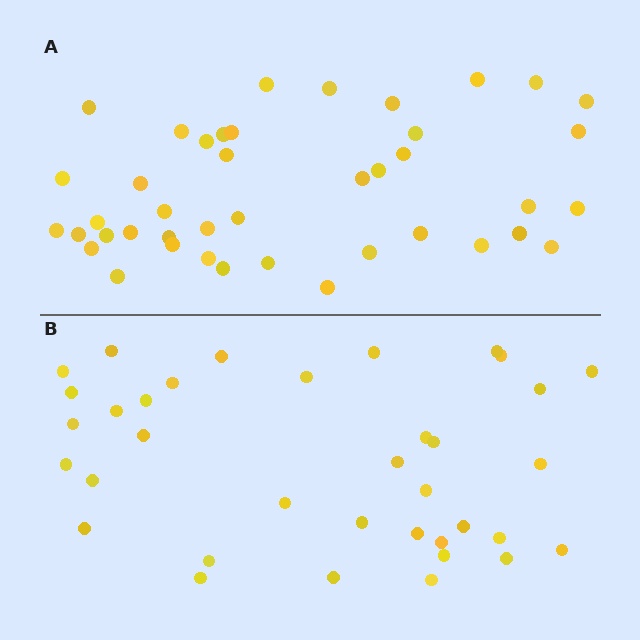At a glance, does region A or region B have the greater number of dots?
Region A (the top region) has more dots.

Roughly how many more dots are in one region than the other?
Region A has about 6 more dots than region B.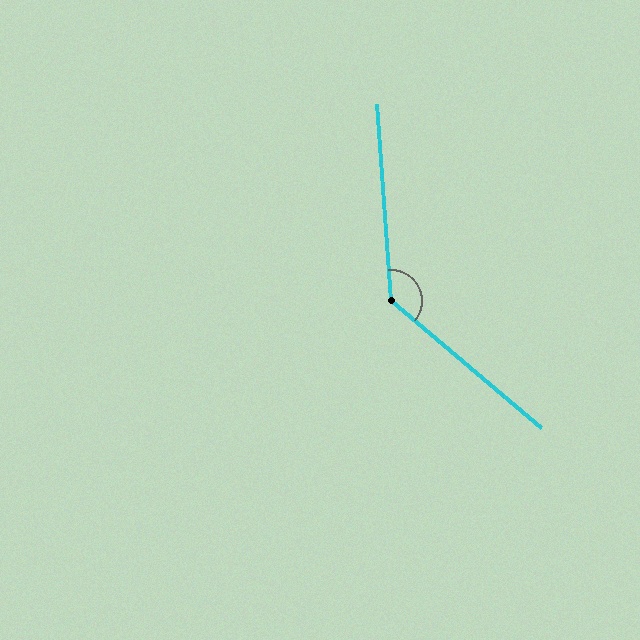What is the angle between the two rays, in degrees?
Approximately 134 degrees.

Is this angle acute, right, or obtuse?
It is obtuse.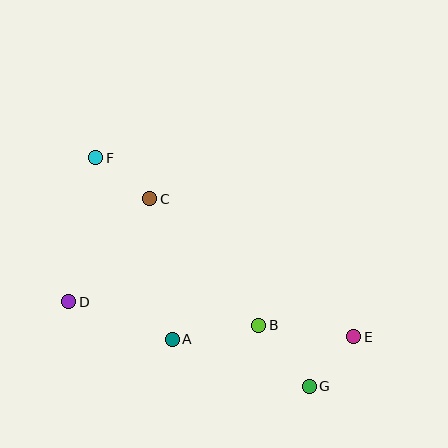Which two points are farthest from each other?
Points E and F are farthest from each other.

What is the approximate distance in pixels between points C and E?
The distance between C and E is approximately 246 pixels.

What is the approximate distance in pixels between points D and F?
The distance between D and F is approximately 146 pixels.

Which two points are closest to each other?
Points E and G are closest to each other.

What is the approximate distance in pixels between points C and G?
The distance between C and G is approximately 246 pixels.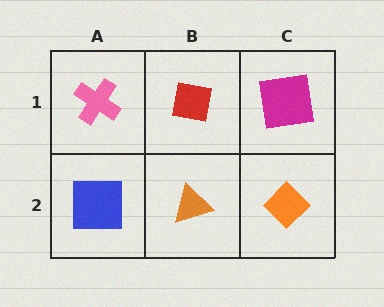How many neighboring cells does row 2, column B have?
3.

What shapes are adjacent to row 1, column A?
A blue square (row 2, column A), a red square (row 1, column B).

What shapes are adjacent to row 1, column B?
An orange triangle (row 2, column B), a pink cross (row 1, column A), a magenta square (row 1, column C).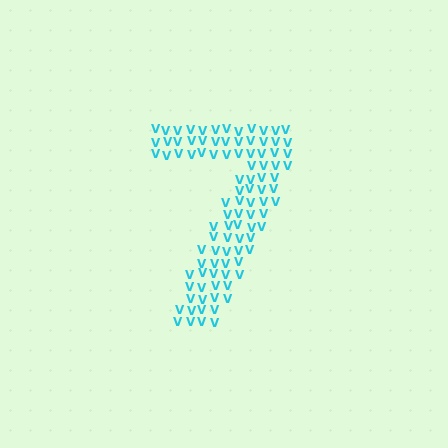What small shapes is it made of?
It is made of small letter V's.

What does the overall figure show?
The overall figure shows the digit 7.